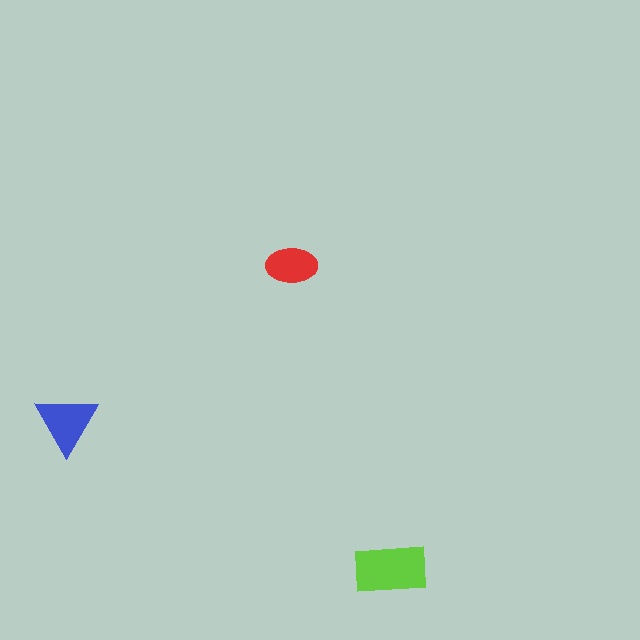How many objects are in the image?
There are 3 objects in the image.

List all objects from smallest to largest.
The red ellipse, the blue triangle, the lime rectangle.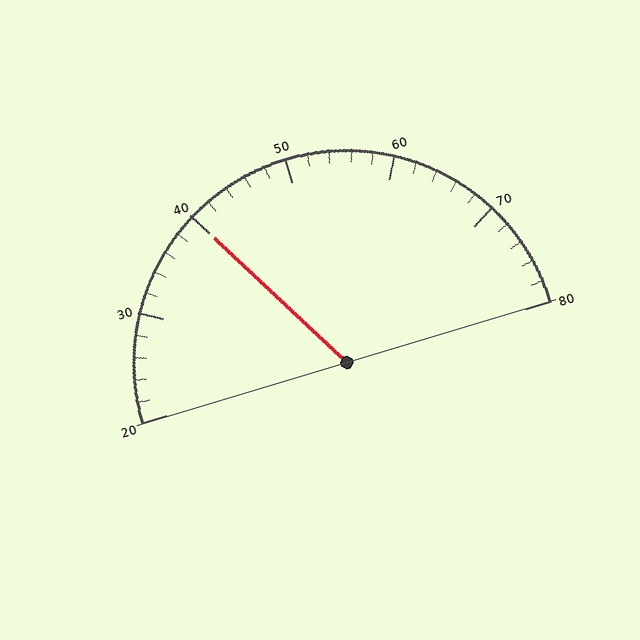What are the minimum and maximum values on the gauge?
The gauge ranges from 20 to 80.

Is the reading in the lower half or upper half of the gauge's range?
The reading is in the lower half of the range (20 to 80).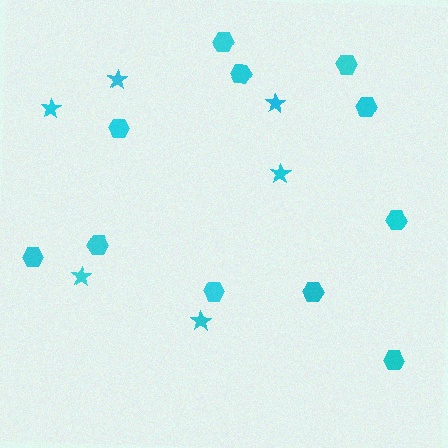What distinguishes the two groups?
There are 2 groups: one group of stars (6) and one group of hexagons (11).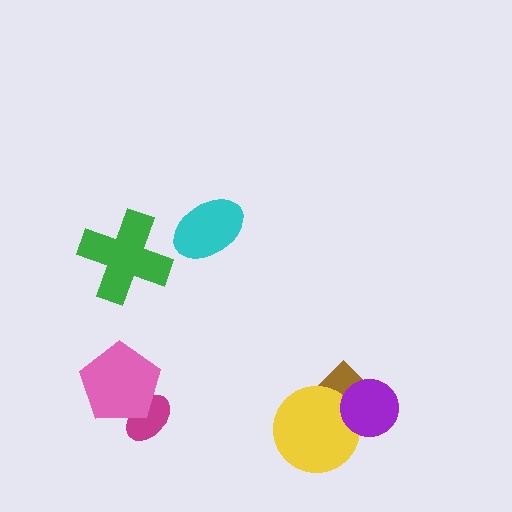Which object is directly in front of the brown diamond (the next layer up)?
The yellow circle is directly in front of the brown diamond.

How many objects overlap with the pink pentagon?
1 object overlaps with the pink pentagon.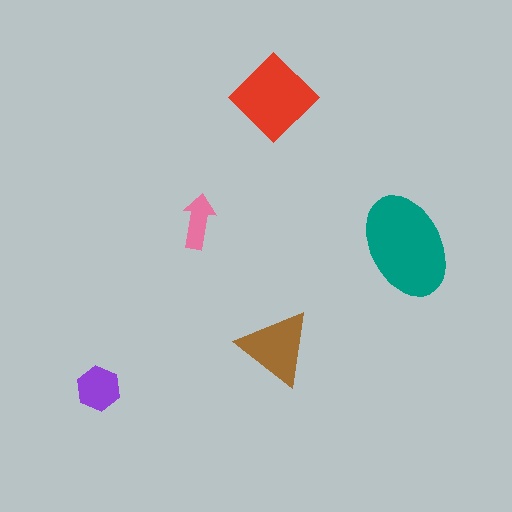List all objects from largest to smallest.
The teal ellipse, the red diamond, the brown triangle, the purple hexagon, the pink arrow.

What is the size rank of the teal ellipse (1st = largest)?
1st.